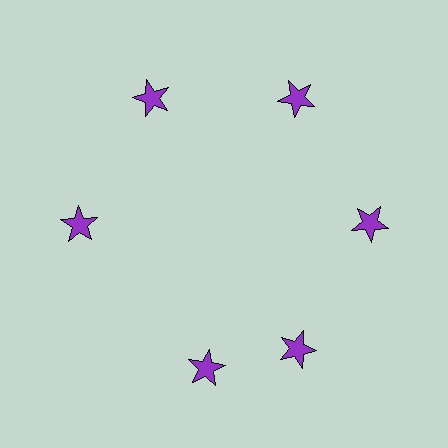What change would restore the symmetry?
The symmetry would be restored by rotating it back into even spacing with its neighbors so that all 6 stars sit at equal angles and equal distance from the center.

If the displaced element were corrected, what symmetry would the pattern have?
It would have 6-fold rotational symmetry — the pattern would map onto itself every 60 degrees.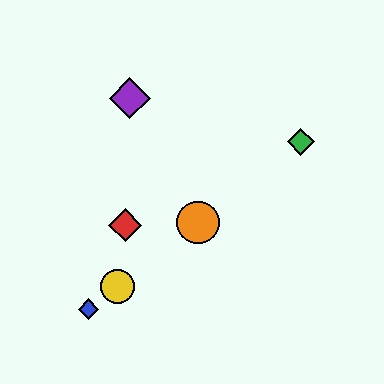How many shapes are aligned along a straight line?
4 shapes (the blue diamond, the green diamond, the yellow circle, the orange circle) are aligned along a straight line.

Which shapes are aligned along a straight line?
The blue diamond, the green diamond, the yellow circle, the orange circle are aligned along a straight line.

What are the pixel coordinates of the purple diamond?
The purple diamond is at (130, 98).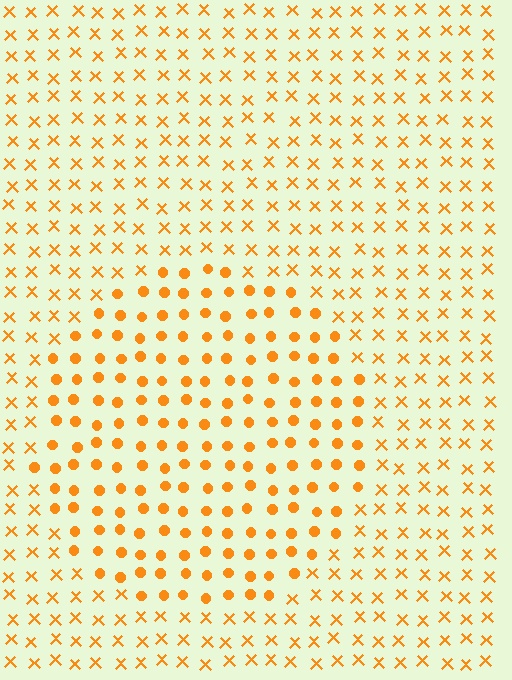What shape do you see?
I see a circle.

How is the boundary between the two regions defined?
The boundary is defined by a change in element shape: circles inside vs. X marks outside. All elements share the same color and spacing.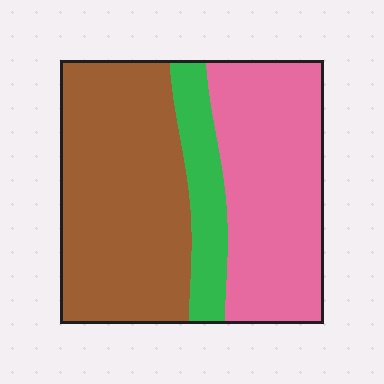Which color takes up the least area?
Green, at roughly 15%.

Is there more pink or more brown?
Brown.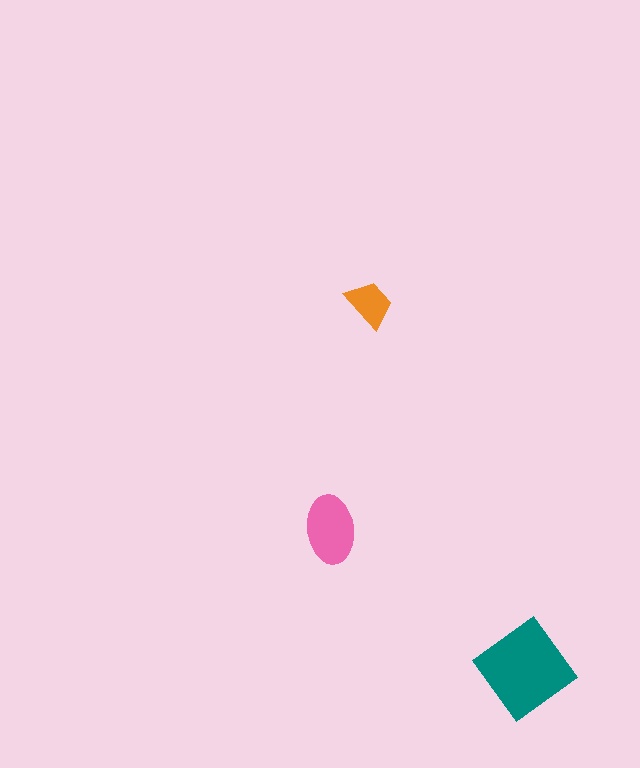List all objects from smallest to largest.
The orange trapezoid, the pink ellipse, the teal diamond.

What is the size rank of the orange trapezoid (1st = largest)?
3rd.